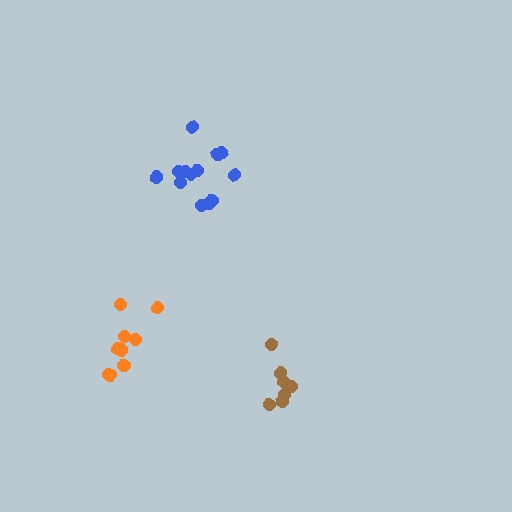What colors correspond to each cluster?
The clusters are colored: orange, blue, brown.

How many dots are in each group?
Group 1: 9 dots, Group 2: 13 dots, Group 3: 7 dots (29 total).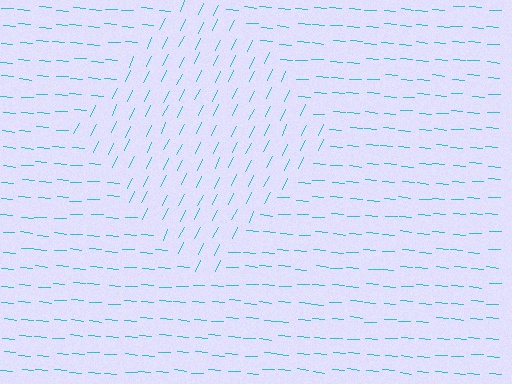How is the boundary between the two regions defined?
The boundary is defined purely by a change in line orientation (approximately 69 degrees difference). All lines are the same color and thickness.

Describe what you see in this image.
The image is filled with small cyan line segments. A diamond region in the image has lines oriented differently from the surrounding lines, creating a visible texture boundary.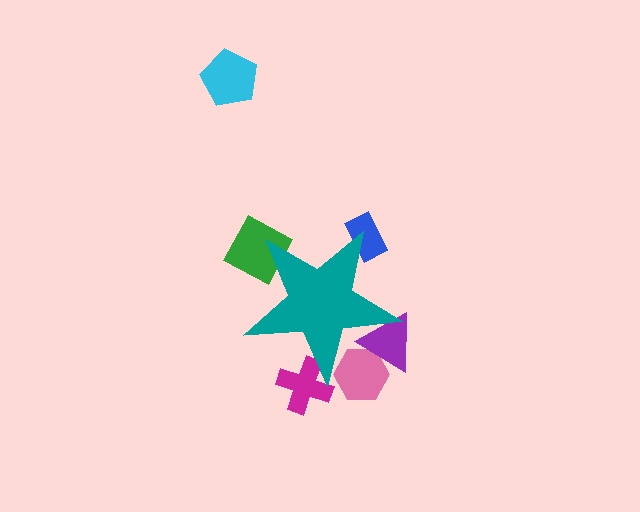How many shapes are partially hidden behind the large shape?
5 shapes are partially hidden.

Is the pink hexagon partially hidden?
Yes, the pink hexagon is partially hidden behind the teal star.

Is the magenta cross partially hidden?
Yes, the magenta cross is partially hidden behind the teal star.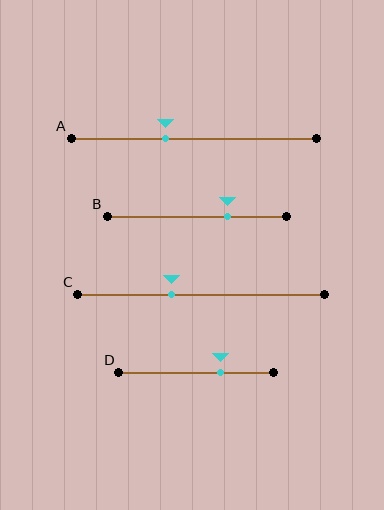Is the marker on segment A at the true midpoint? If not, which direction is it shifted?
No, the marker on segment A is shifted to the left by about 12% of the segment length.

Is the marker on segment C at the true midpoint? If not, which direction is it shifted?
No, the marker on segment C is shifted to the left by about 12% of the segment length.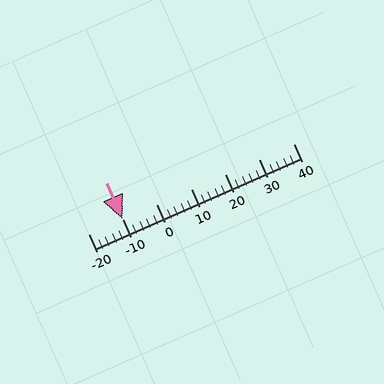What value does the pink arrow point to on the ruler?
The pink arrow points to approximately -10.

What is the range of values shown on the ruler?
The ruler shows values from -20 to 40.